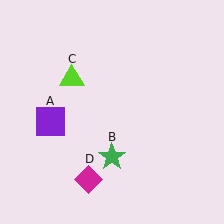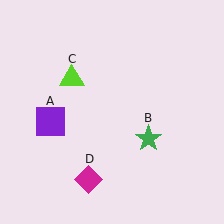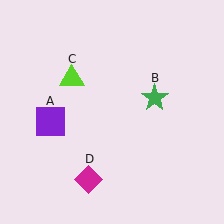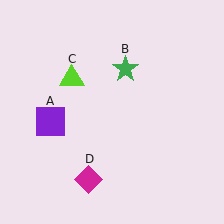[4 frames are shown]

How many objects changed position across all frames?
1 object changed position: green star (object B).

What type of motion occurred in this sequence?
The green star (object B) rotated counterclockwise around the center of the scene.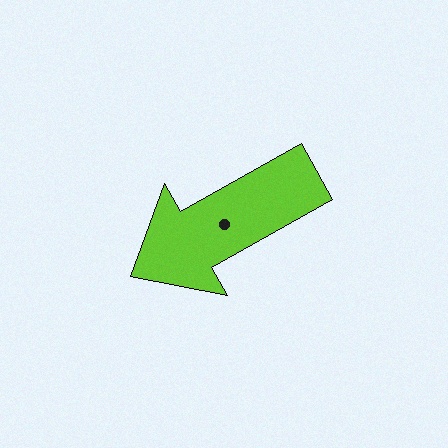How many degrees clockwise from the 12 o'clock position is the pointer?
Approximately 241 degrees.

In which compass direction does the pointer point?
Southwest.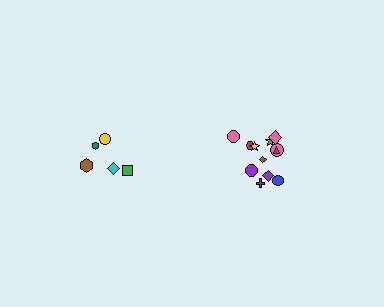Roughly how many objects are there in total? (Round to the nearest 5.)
Roughly 15 objects in total.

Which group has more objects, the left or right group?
The right group.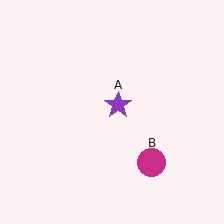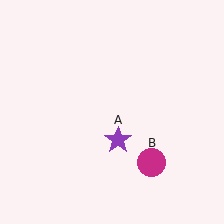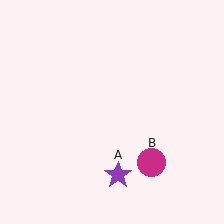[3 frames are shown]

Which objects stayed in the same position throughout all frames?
Magenta circle (object B) remained stationary.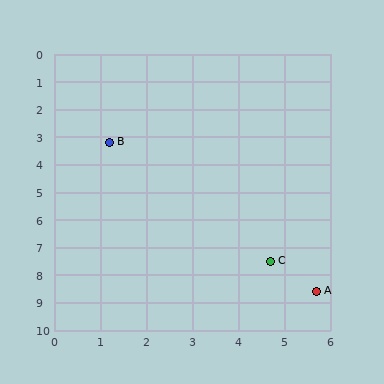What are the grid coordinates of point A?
Point A is at approximately (5.7, 8.6).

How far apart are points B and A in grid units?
Points B and A are about 7.0 grid units apart.